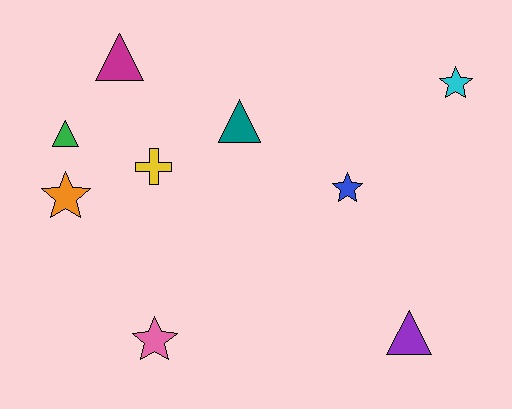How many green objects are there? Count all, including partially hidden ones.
There is 1 green object.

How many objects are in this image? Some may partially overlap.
There are 9 objects.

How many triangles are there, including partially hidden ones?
There are 4 triangles.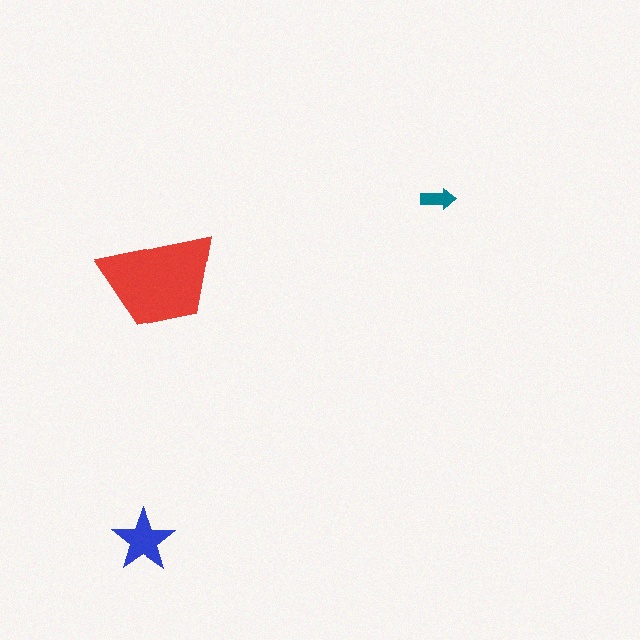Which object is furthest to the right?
The teal arrow is rightmost.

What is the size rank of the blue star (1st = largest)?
2nd.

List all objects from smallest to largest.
The teal arrow, the blue star, the red trapezoid.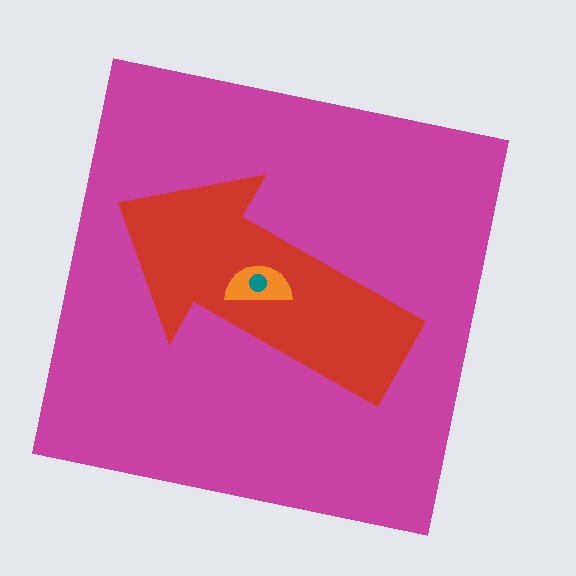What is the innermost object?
The teal circle.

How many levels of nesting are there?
4.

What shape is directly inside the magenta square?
The red arrow.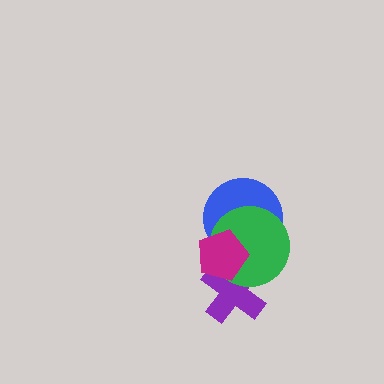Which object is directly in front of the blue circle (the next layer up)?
The green circle is directly in front of the blue circle.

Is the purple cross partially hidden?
Yes, it is partially covered by another shape.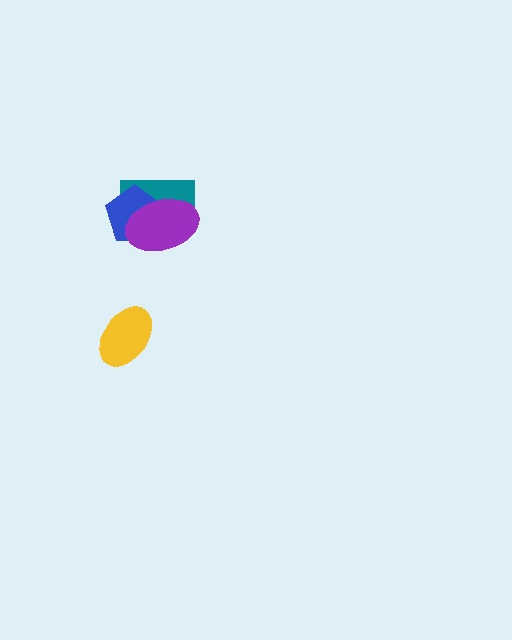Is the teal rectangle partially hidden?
Yes, it is partially covered by another shape.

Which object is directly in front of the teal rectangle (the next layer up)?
The blue pentagon is directly in front of the teal rectangle.